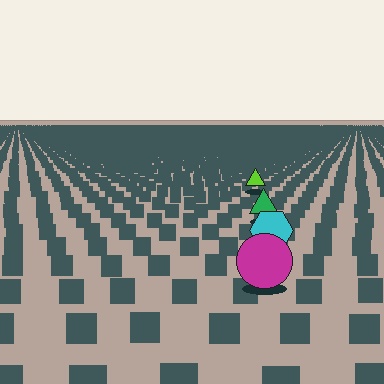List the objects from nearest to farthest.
From nearest to farthest: the magenta circle, the cyan hexagon, the green triangle, the lime triangle.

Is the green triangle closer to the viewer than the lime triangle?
Yes. The green triangle is closer — you can tell from the texture gradient: the ground texture is coarser near it.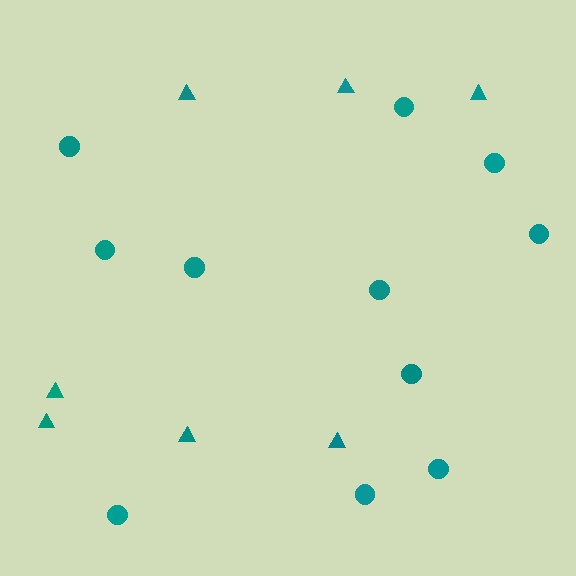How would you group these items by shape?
There are 2 groups: one group of triangles (7) and one group of circles (11).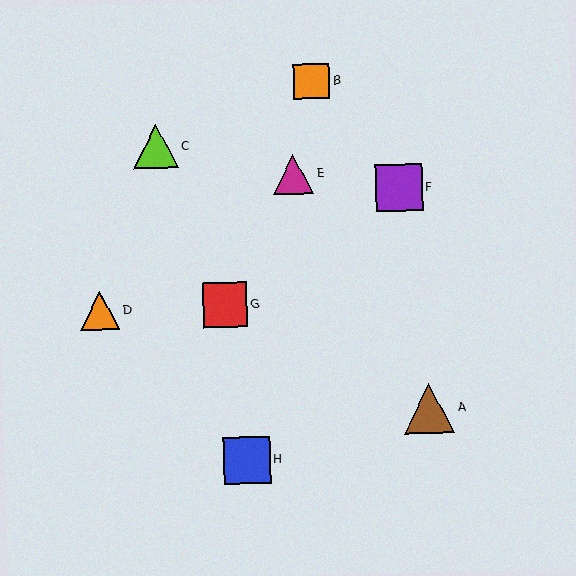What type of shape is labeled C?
Shape C is a lime triangle.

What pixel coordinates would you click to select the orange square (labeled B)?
Click at (312, 81) to select the orange square B.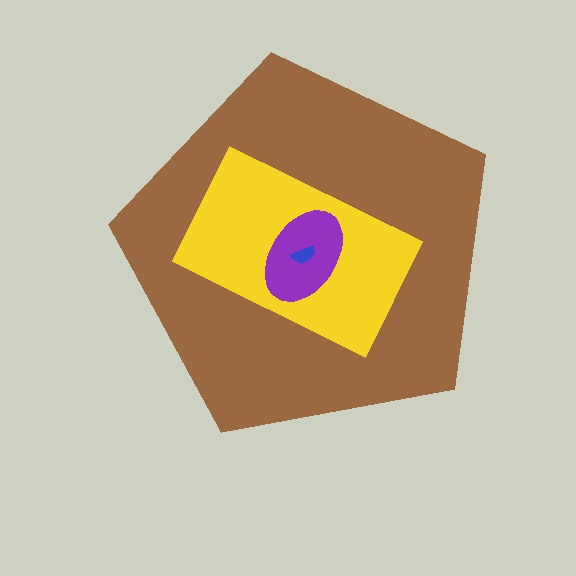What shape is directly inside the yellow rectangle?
The purple ellipse.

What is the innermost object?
The blue semicircle.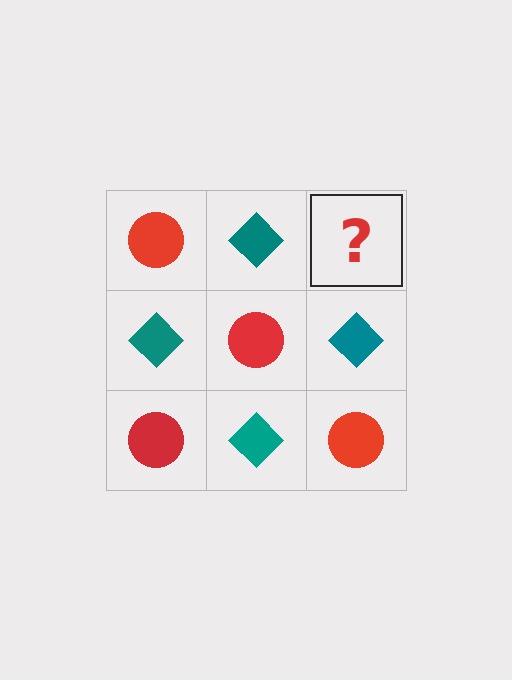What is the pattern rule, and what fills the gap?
The rule is that it alternates red circle and teal diamond in a checkerboard pattern. The gap should be filled with a red circle.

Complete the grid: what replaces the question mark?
The question mark should be replaced with a red circle.